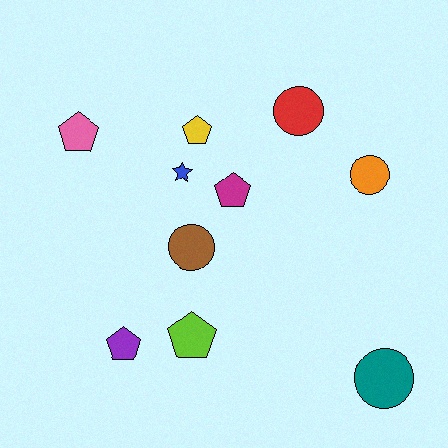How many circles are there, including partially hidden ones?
There are 4 circles.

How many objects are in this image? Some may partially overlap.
There are 10 objects.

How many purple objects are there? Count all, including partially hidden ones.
There is 1 purple object.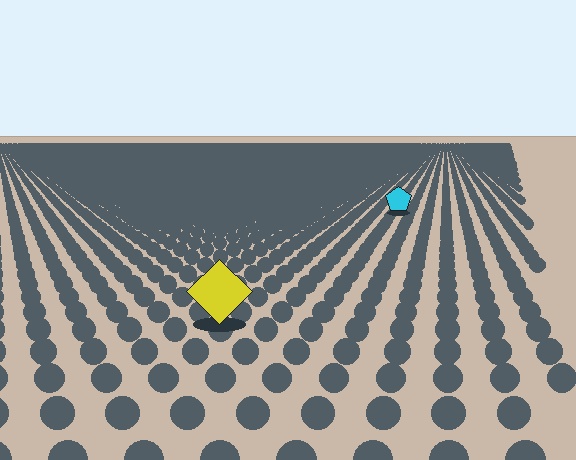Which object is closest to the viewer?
The yellow diamond is closest. The texture marks near it are larger and more spread out.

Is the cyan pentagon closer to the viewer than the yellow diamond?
No. The yellow diamond is closer — you can tell from the texture gradient: the ground texture is coarser near it.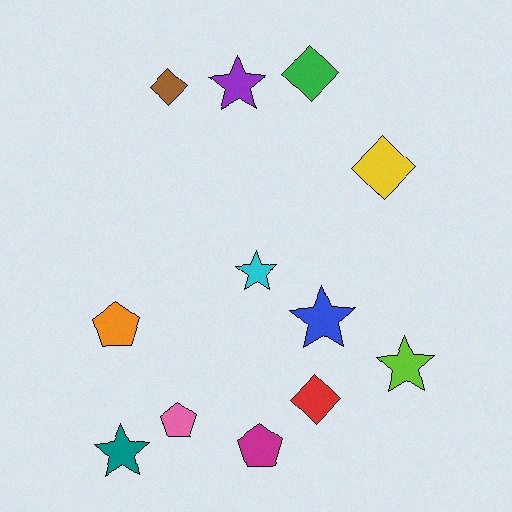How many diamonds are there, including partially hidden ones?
There are 4 diamonds.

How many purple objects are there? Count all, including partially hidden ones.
There is 1 purple object.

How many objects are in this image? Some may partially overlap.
There are 12 objects.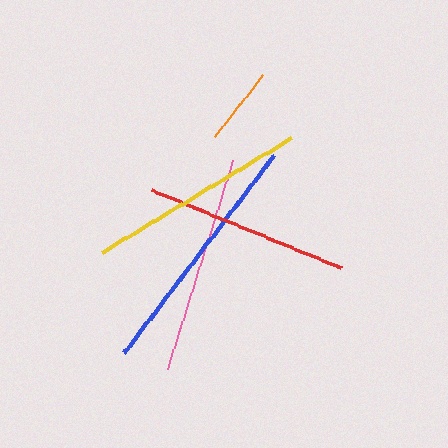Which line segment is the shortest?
The orange line is the shortest at approximately 78 pixels.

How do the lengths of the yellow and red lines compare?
The yellow and red lines are approximately the same length.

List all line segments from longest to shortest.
From longest to shortest: blue, yellow, pink, red, orange.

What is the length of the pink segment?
The pink segment is approximately 219 pixels long.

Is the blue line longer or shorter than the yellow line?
The blue line is longer than the yellow line.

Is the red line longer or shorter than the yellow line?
The yellow line is longer than the red line.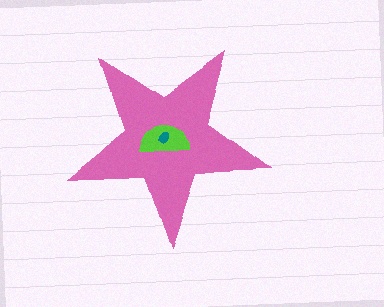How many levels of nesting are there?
3.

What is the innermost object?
The teal ellipse.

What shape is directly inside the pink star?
The lime semicircle.